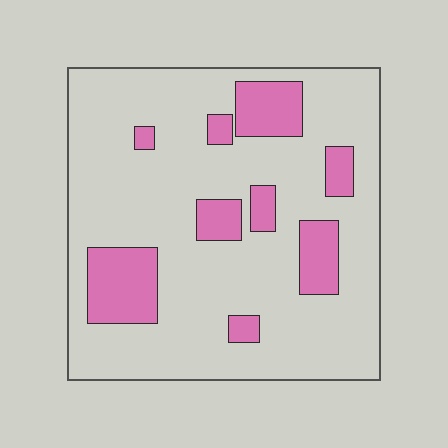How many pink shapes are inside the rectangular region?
9.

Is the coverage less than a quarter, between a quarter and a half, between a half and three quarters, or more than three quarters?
Less than a quarter.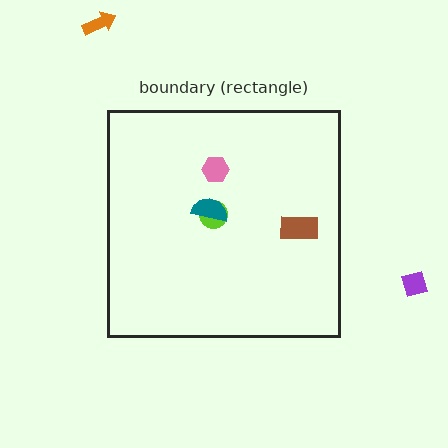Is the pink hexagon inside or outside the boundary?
Inside.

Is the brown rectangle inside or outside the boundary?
Inside.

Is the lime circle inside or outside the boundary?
Inside.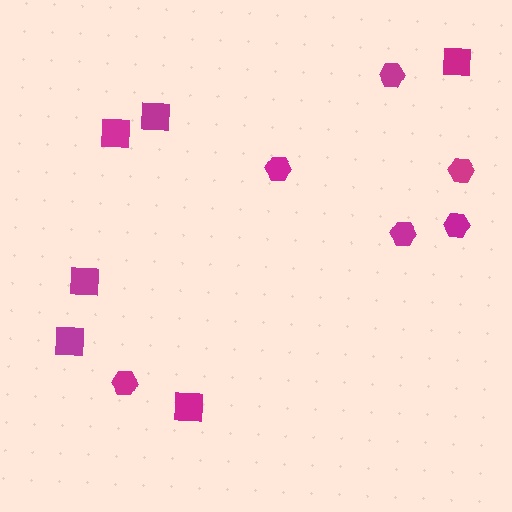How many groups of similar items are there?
There are 2 groups: one group of hexagons (6) and one group of squares (6).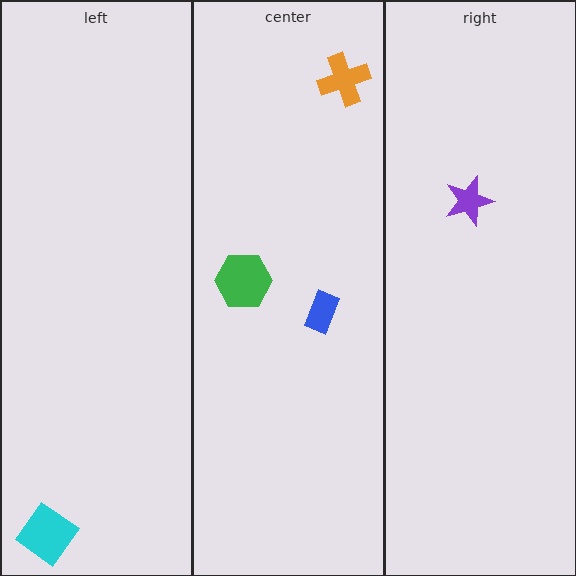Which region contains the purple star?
The right region.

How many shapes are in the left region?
1.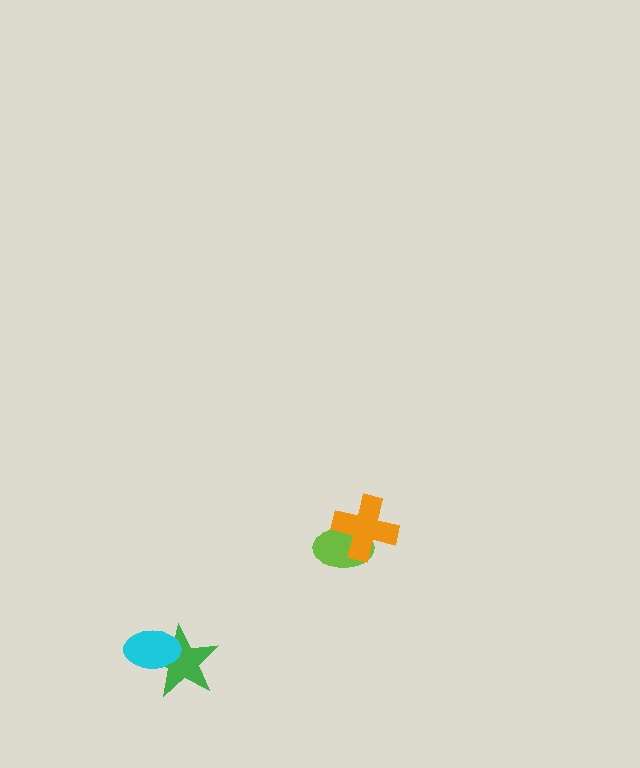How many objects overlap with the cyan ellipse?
1 object overlaps with the cyan ellipse.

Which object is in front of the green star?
The cyan ellipse is in front of the green star.